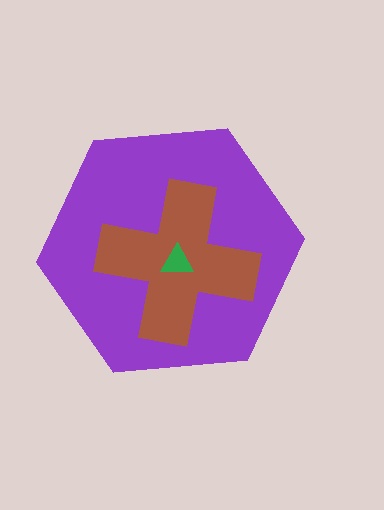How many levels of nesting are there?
3.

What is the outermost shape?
The purple hexagon.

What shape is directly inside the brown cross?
The green triangle.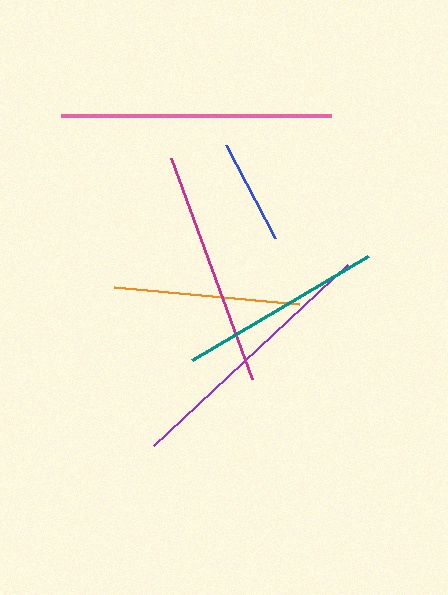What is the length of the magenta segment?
The magenta segment is approximately 235 pixels long.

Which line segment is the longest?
The pink line is the longest at approximately 271 pixels.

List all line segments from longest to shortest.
From longest to shortest: pink, purple, magenta, teal, orange, blue.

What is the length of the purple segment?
The purple segment is approximately 266 pixels long.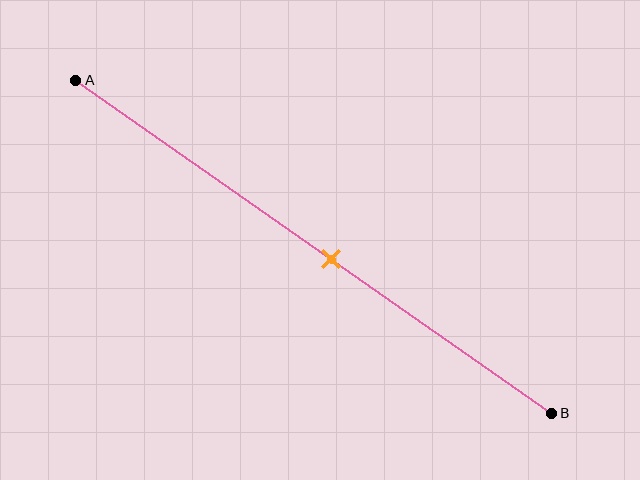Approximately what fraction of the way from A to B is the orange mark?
The orange mark is approximately 55% of the way from A to B.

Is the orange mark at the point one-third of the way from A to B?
No, the mark is at about 55% from A, not at the 33% one-third point.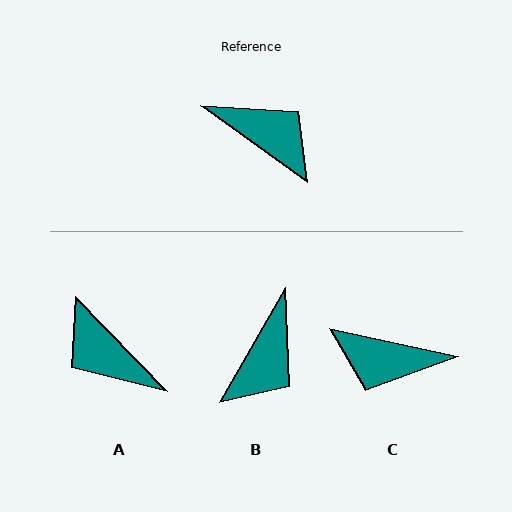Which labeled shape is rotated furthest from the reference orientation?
A, about 170 degrees away.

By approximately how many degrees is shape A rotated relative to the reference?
Approximately 170 degrees counter-clockwise.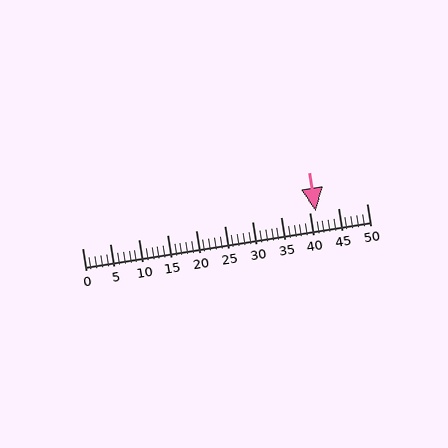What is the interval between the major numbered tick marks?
The major tick marks are spaced 5 units apart.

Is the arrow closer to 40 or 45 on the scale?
The arrow is closer to 40.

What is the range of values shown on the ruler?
The ruler shows values from 0 to 50.